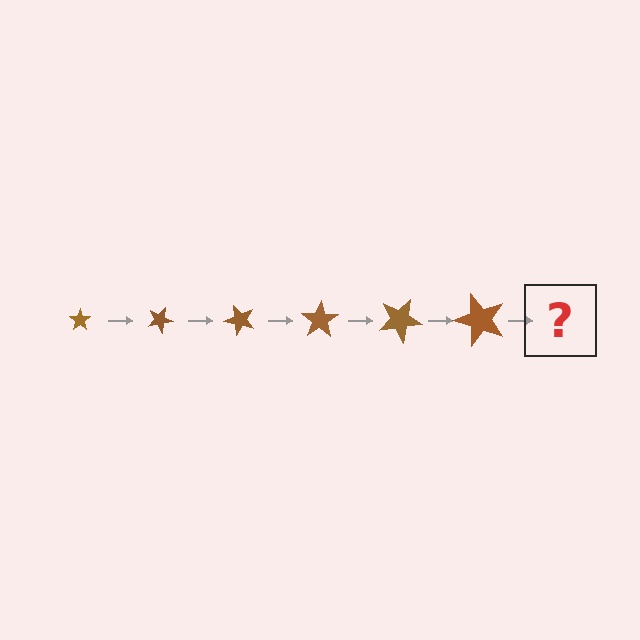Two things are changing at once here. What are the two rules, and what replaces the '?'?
The two rules are that the star grows larger each step and it rotates 25 degrees each step. The '?' should be a star, larger than the previous one and rotated 150 degrees from the start.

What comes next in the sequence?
The next element should be a star, larger than the previous one and rotated 150 degrees from the start.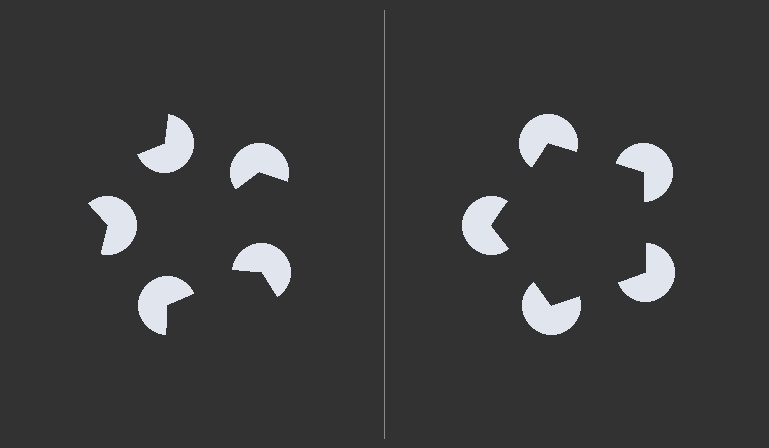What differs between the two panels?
The pac-man discs are positioned identically on both sides; only the wedge orientations differ. On the right they align to a pentagon; on the left they are misaligned.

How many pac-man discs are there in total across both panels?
10 — 5 on each side.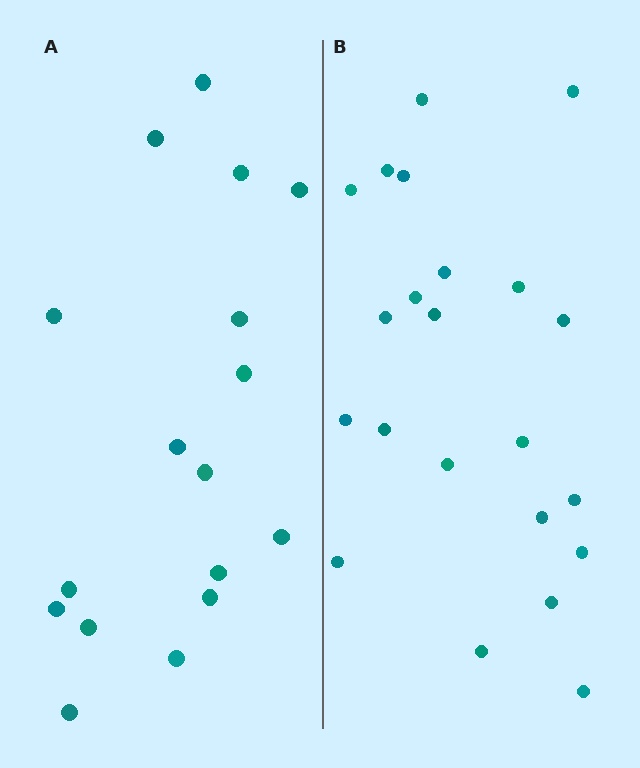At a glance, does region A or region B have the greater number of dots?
Region B (the right region) has more dots.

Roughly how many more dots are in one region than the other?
Region B has about 5 more dots than region A.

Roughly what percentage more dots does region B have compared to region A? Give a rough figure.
About 30% more.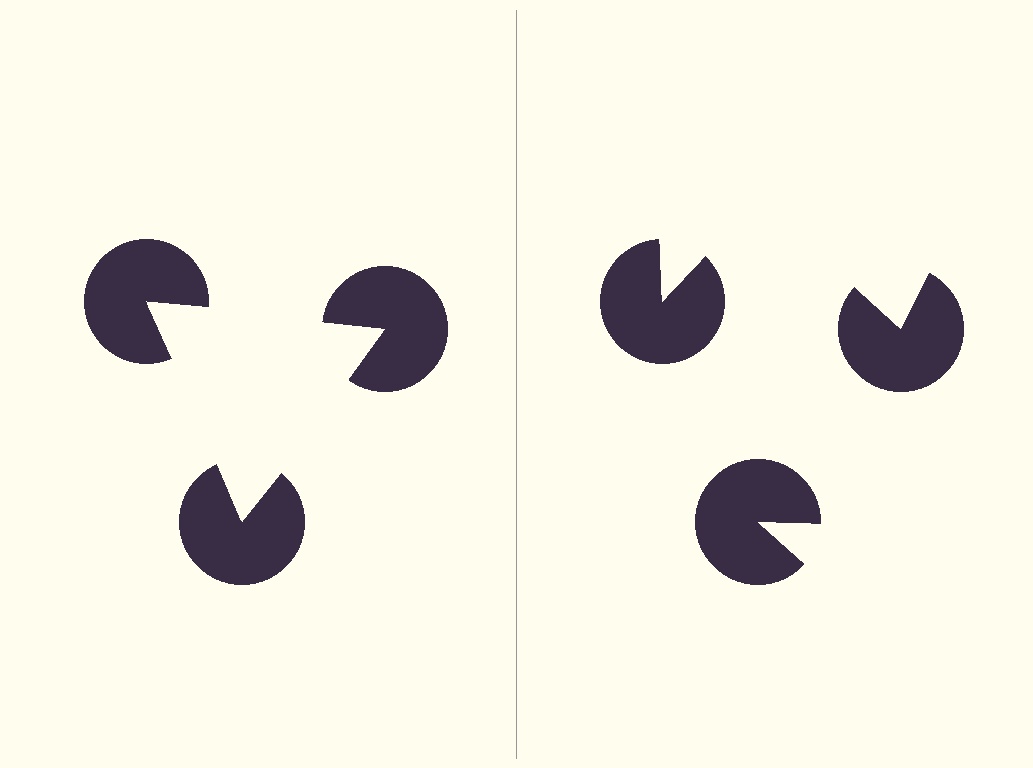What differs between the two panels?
The pac-man discs are positioned identically on both sides; only the wedge orientations differ. On the left they align to a triangle; on the right they are misaligned.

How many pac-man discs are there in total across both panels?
6 — 3 on each side.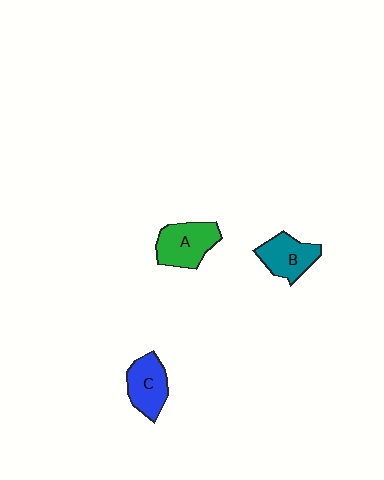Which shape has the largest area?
Shape A (green).